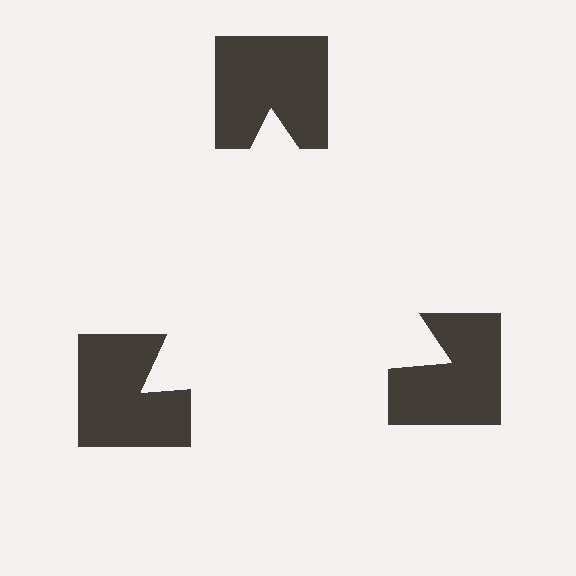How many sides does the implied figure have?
3 sides.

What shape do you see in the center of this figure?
An illusory triangle — its edges are inferred from the aligned wedge cuts in the notched squares, not physically drawn.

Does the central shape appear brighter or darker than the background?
It typically appears slightly brighter than the background, even though no actual brightness change is drawn.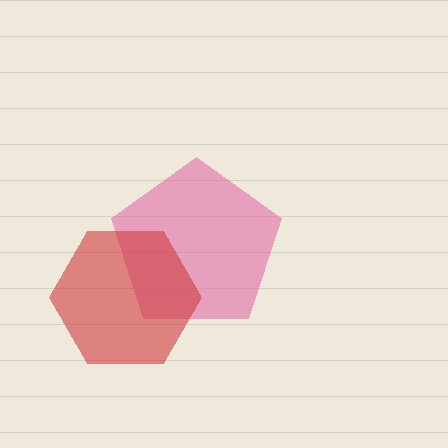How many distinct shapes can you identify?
There are 2 distinct shapes: a pink pentagon, a red hexagon.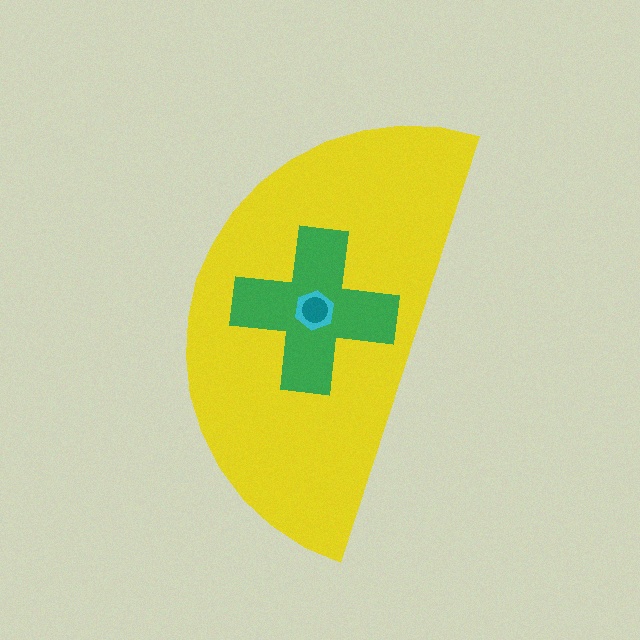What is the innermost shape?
The teal circle.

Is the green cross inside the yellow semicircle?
Yes.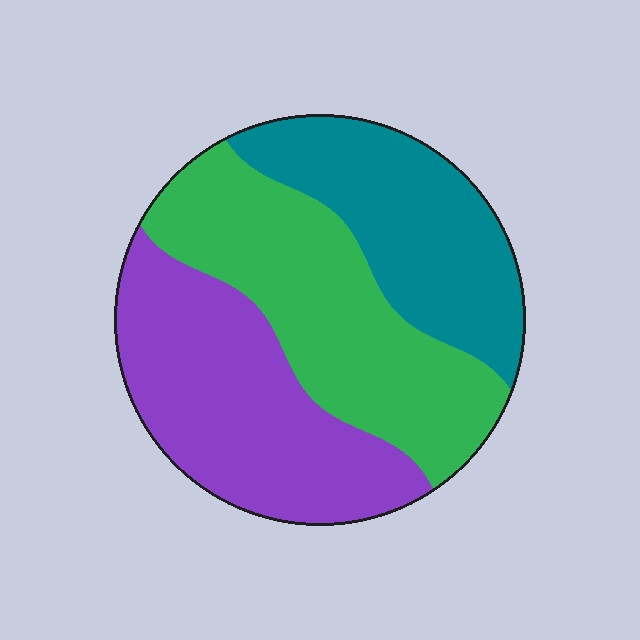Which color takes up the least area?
Teal, at roughly 30%.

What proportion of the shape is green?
Green takes up between a third and a half of the shape.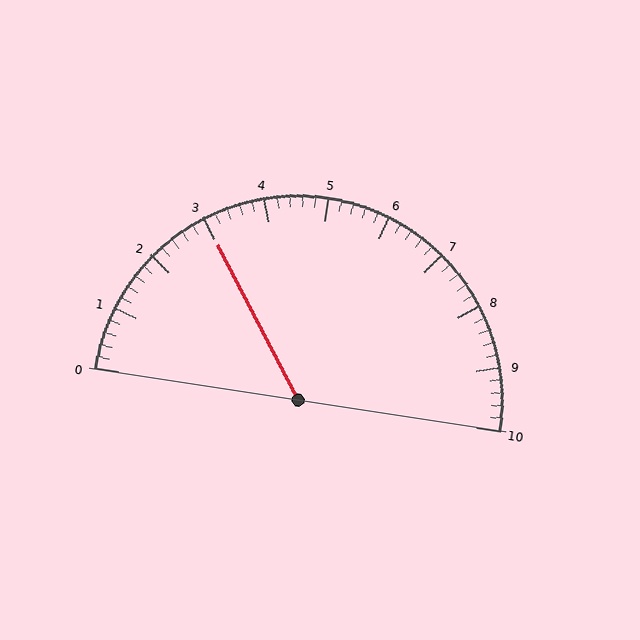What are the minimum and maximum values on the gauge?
The gauge ranges from 0 to 10.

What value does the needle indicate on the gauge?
The needle indicates approximately 3.0.